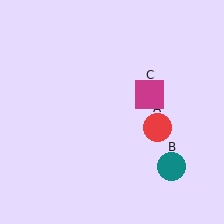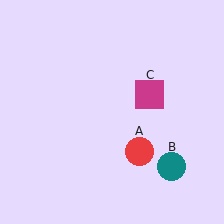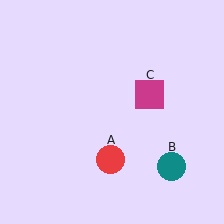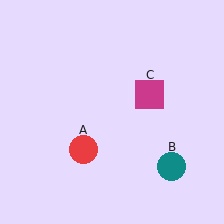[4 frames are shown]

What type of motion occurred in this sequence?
The red circle (object A) rotated clockwise around the center of the scene.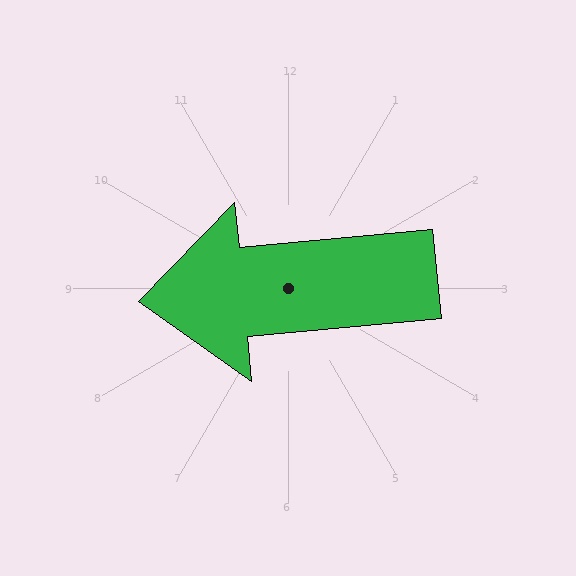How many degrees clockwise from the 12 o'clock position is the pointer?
Approximately 265 degrees.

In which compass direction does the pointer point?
West.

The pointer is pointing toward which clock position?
Roughly 9 o'clock.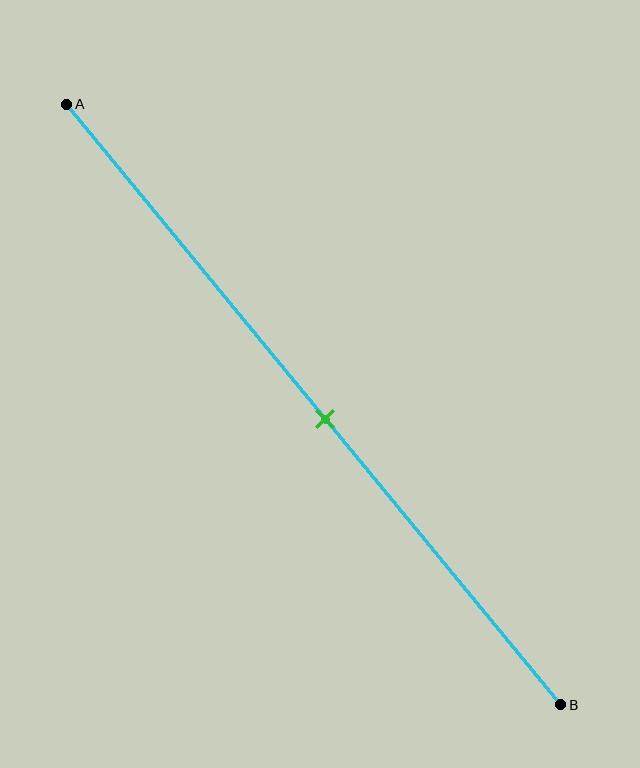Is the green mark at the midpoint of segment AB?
Yes, the mark is approximately at the midpoint.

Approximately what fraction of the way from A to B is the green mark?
The green mark is approximately 50% of the way from A to B.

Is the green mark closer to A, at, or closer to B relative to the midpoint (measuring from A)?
The green mark is approximately at the midpoint of segment AB.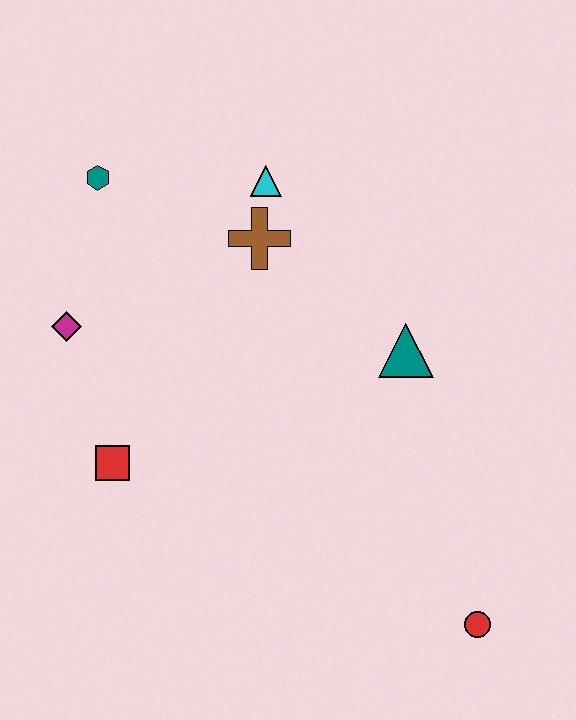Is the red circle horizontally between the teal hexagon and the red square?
No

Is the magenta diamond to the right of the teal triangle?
No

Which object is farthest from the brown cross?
The red circle is farthest from the brown cross.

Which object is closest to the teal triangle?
The brown cross is closest to the teal triangle.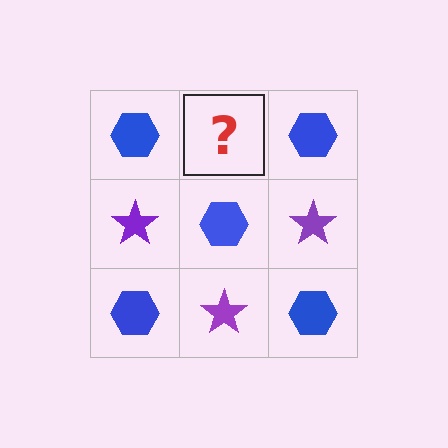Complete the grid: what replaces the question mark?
The question mark should be replaced with a purple star.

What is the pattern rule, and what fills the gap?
The rule is that it alternates blue hexagon and purple star in a checkerboard pattern. The gap should be filled with a purple star.